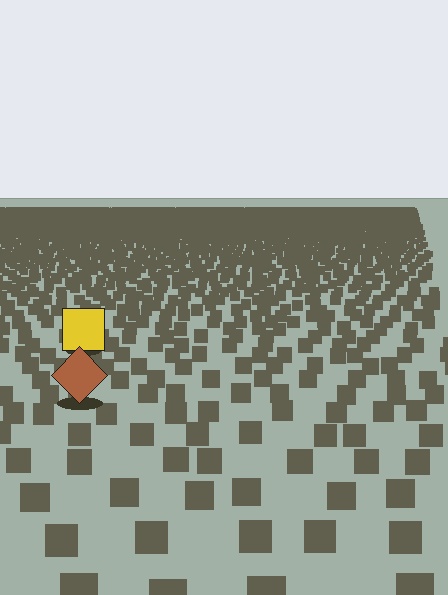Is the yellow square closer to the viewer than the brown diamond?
No. The brown diamond is closer — you can tell from the texture gradient: the ground texture is coarser near it.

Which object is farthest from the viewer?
The yellow square is farthest from the viewer. It appears smaller and the ground texture around it is denser.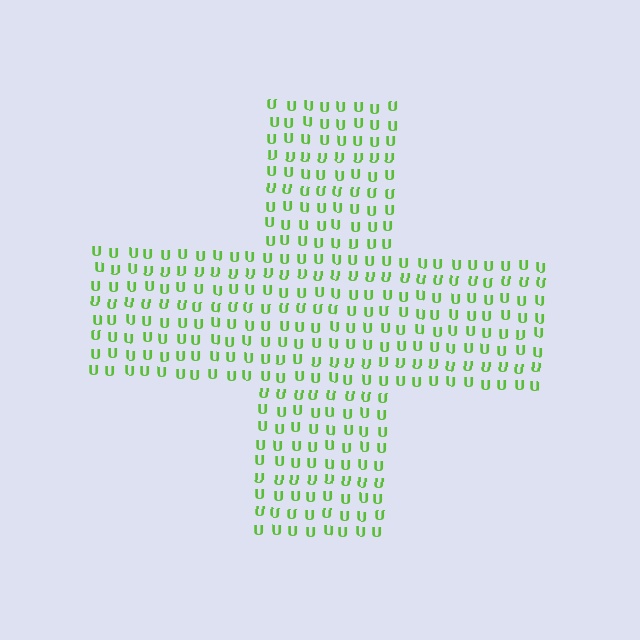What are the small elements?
The small elements are letter U's.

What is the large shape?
The large shape is a cross.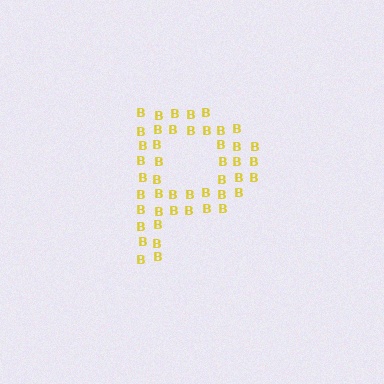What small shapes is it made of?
It is made of small letter B's.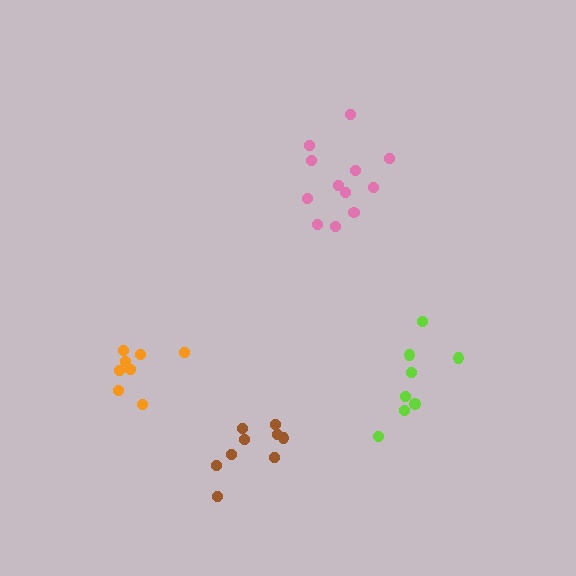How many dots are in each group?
Group 1: 12 dots, Group 2: 8 dots, Group 3: 8 dots, Group 4: 9 dots (37 total).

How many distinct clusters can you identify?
There are 4 distinct clusters.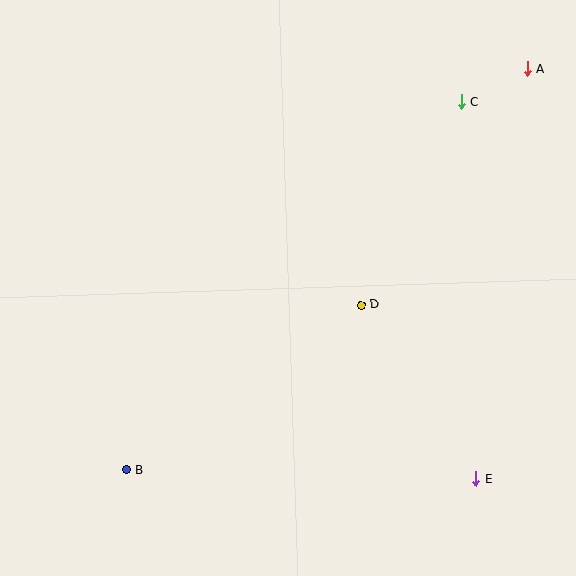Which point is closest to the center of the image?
Point D at (361, 305) is closest to the center.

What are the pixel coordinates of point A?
Point A is at (527, 69).